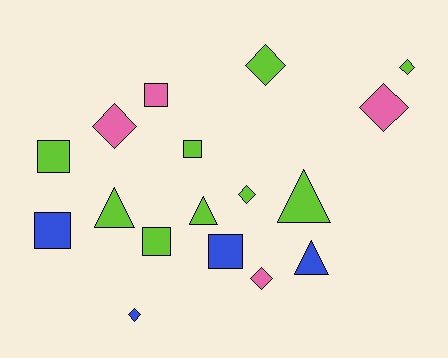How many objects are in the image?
There are 17 objects.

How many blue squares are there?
There are 2 blue squares.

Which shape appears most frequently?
Diamond, with 7 objects.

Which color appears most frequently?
Lime, with 9 objects.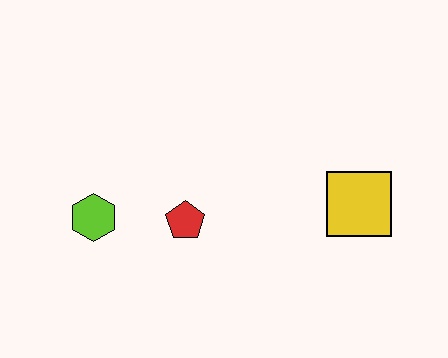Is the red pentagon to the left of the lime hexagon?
No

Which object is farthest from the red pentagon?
The yellow square is farthest from the red pentagon.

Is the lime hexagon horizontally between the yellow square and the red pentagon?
No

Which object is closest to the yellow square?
The red pentagon is closest to the yellow square.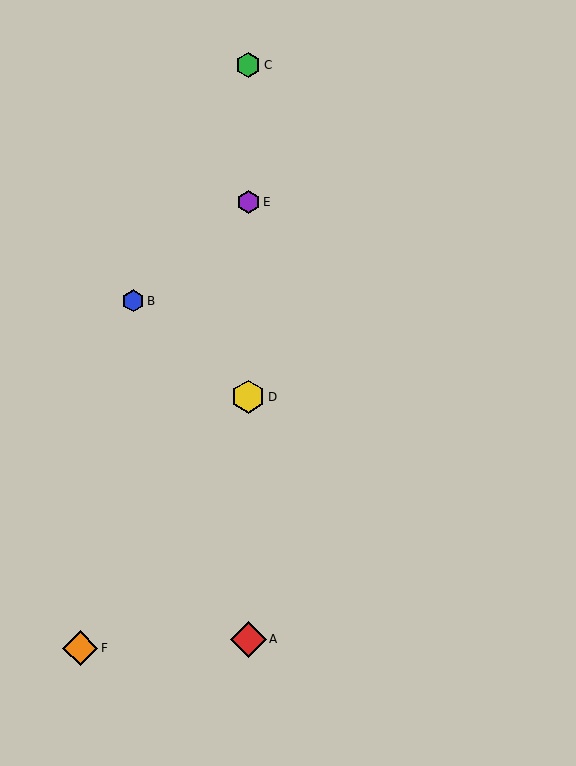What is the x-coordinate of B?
Object B is at x≈133.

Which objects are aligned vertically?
Objects A, C, D, E are aligned vertically.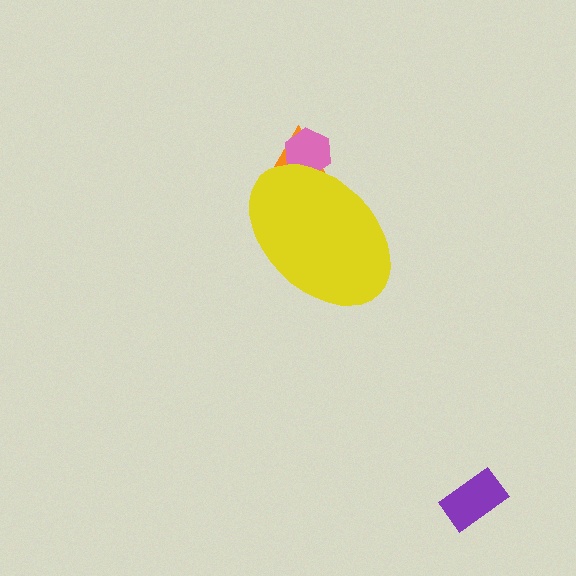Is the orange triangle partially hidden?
Yes, the orange triangle is partially hidden behind the yellow ellipse.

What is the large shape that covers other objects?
A yellow ellipse.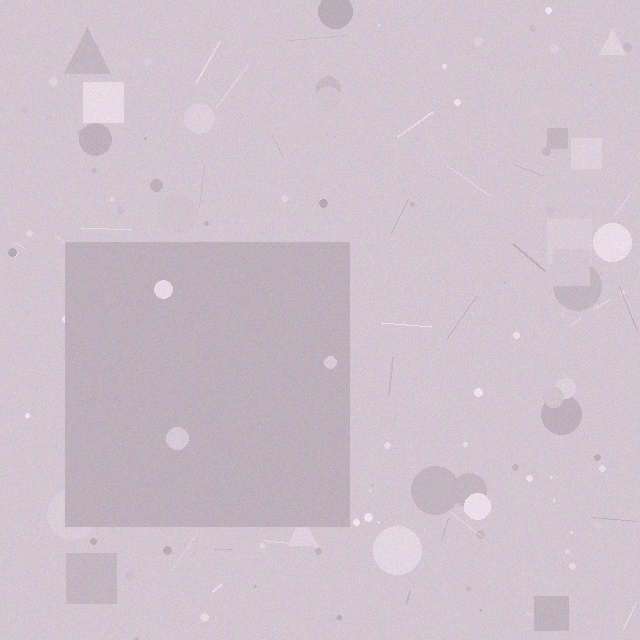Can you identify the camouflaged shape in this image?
The camouflaged shape is a square.